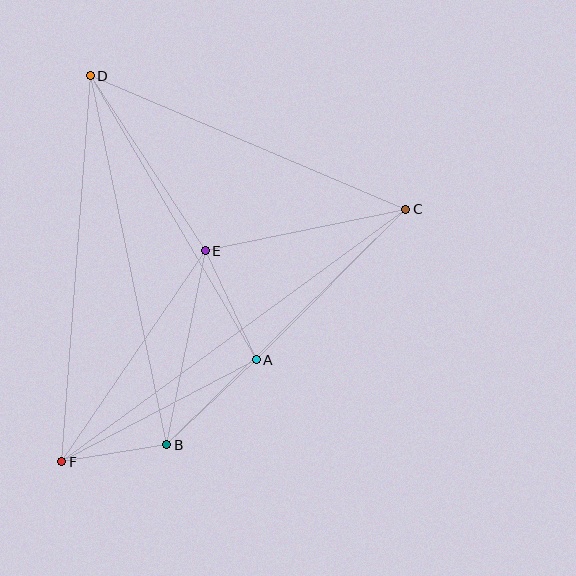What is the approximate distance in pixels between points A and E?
The distance between A and E is approximately 120 pixels.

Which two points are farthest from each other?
Points C and F are farthest from each other.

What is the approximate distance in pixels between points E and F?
The distance between E and F is approximately 255 pixels.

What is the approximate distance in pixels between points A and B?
The distance between A and B is approximately 124 pixels.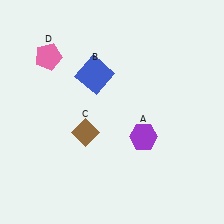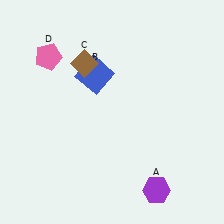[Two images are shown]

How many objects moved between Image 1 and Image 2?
2 objects moved between the two images.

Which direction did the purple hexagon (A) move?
The purple hexagon (A) moved down.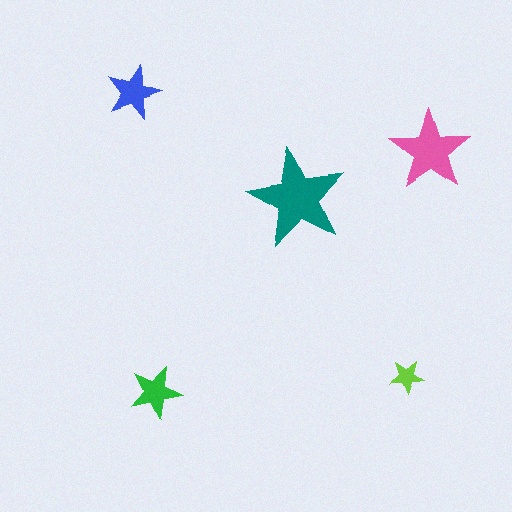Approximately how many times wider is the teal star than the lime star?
About 3 times wider.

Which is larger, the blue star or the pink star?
The pink one.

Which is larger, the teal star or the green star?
The teal one.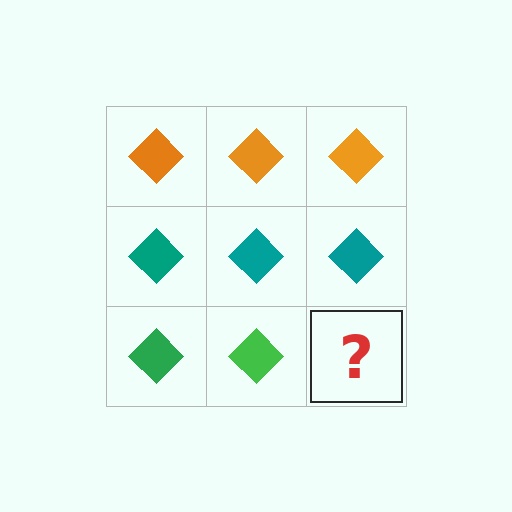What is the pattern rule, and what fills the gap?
The rule is that each row has a consistent color. The gap should be filled with a green diamond.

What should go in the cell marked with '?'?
The missing cell should contain a green diamond.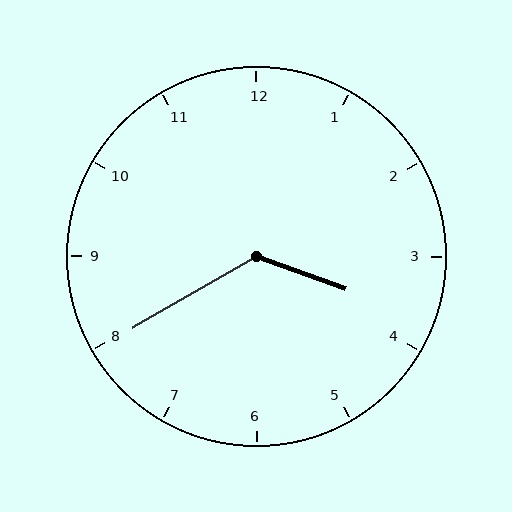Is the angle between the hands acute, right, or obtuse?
It is obtuse.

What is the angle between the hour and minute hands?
Approximately 130 degrees.